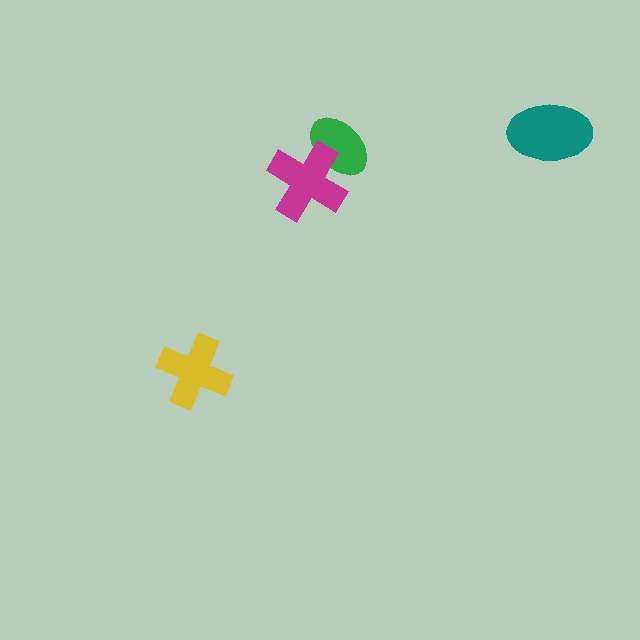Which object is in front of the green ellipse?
The magenta cross is in front of the green ellipse.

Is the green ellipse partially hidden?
Yes, it is partially covered by another shape.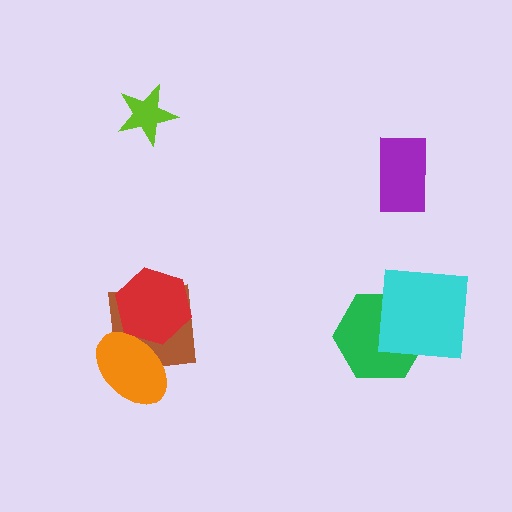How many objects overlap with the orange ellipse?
2 objects overlap with the orange ellipse.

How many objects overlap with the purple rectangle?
0 objects overlap with the purple rectangle.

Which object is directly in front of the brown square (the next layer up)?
The red hexagon is directly in front of the brown square.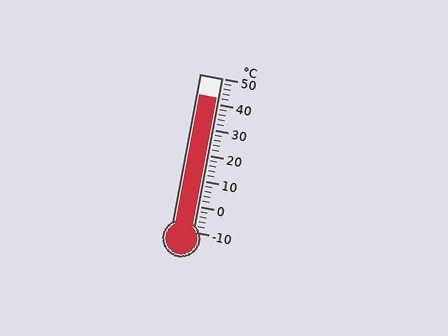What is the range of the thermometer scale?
The thermometer scale ranges from -10°C to 50°C.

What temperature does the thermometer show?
The thermometer shows approximately 42°C.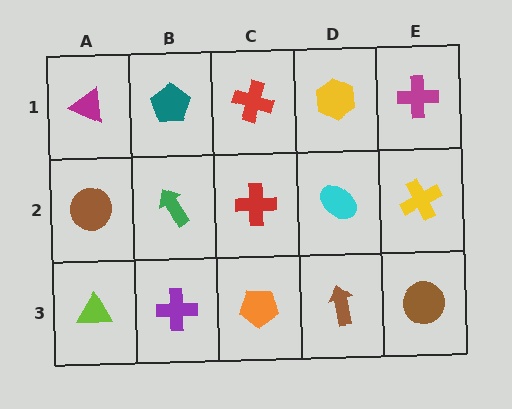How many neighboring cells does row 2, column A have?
3.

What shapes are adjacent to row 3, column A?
A brown circle (row 2, column A), a purple cross (row 3, column B).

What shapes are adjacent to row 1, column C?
A red cross (row 2, column C), a teal pentagon (row 1, column B), a yellow hexagon (row 1, column D).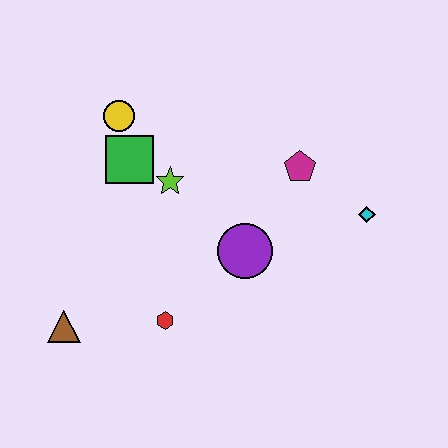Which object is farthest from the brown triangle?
The cyan diamond is farthest from the brown triangle.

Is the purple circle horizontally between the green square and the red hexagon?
No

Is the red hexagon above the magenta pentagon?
No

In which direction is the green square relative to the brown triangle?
The green square is above the brown triangle.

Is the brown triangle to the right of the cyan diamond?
No